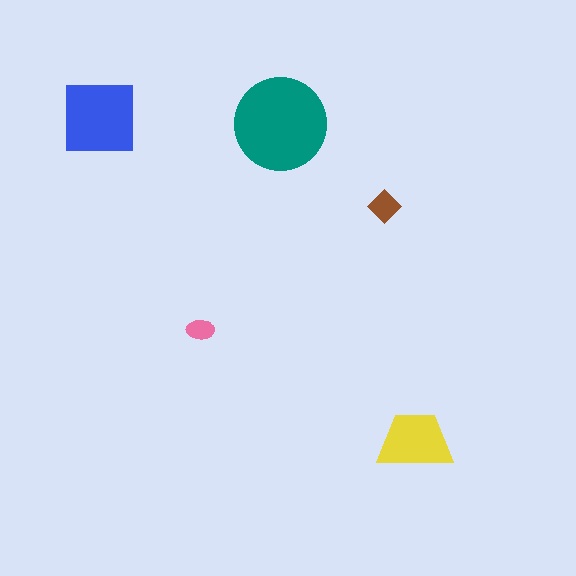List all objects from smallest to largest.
The pink ellipse, the brown diamond, the yellow trapezoid, the blue square, the teal circle.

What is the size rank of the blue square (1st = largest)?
2nd.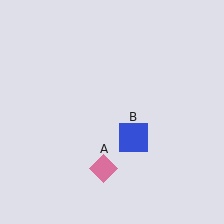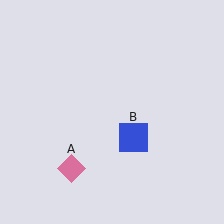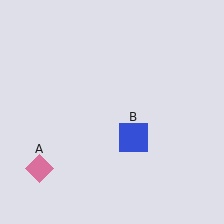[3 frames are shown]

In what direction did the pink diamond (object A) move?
The pink diamond (object A) moved left.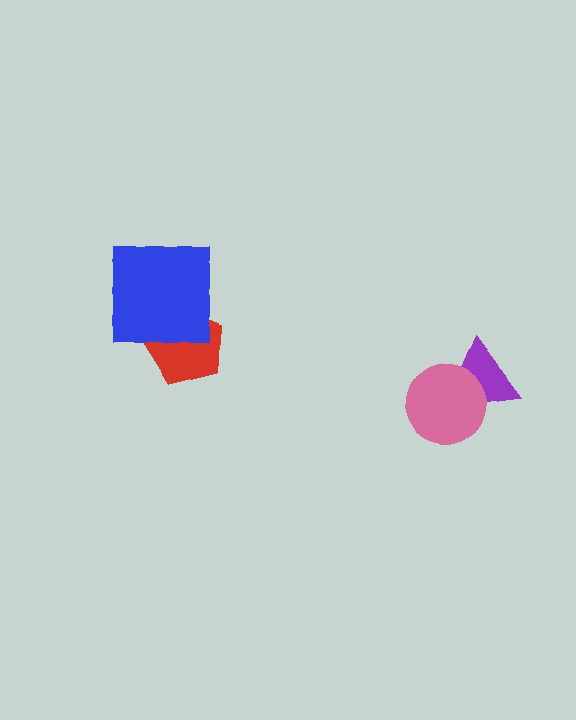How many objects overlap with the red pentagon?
1 object overlaps with the red pentagon.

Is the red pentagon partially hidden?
Yes, it is partially covered by another shape.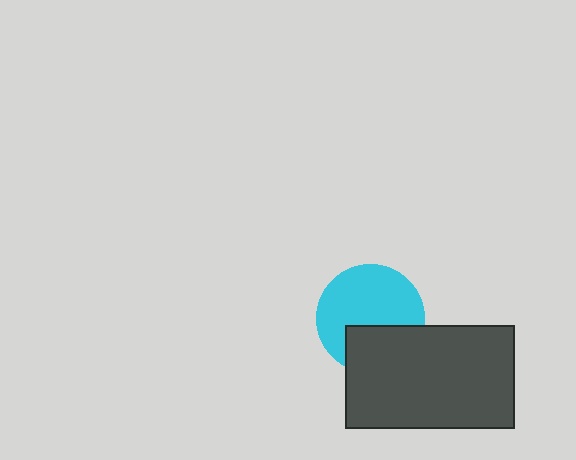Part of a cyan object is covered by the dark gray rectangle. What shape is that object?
It is a circle.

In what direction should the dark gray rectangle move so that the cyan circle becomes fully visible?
The dark gray rectangle should move down. That is the shortest direction to clear the overlap and leave the cyan circle fully visible.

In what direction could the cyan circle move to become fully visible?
The cyan circle could move up. That would shift it out from behind the dark gray rectangle entirely.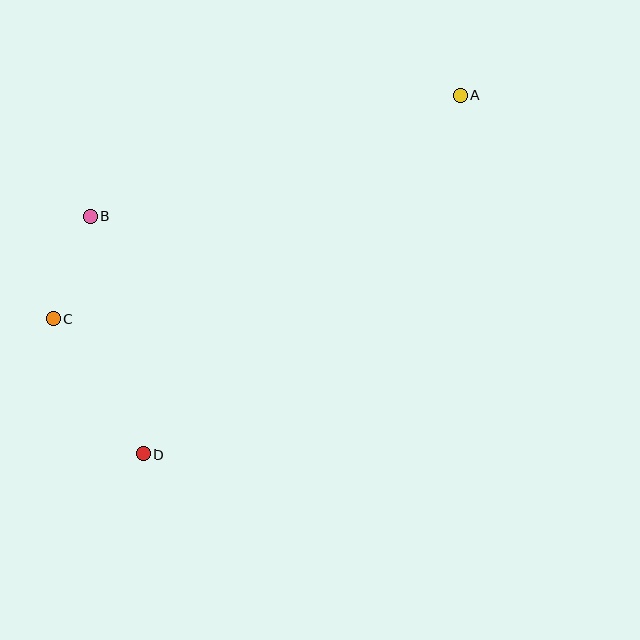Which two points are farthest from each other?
Points A and D are farthest from each other.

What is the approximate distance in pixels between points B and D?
The distance between B and D is approximately 243 pixels.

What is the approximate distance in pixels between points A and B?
The distance between A and B is approximately 388 pixels.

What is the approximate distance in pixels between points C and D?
The distance between C and D is approximately 162 pixels.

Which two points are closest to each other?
Points B and C are closest to each other.